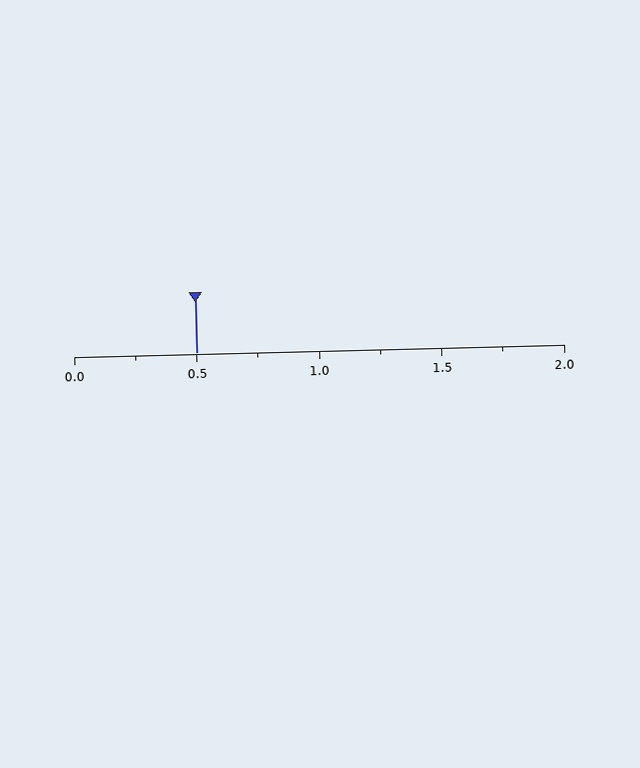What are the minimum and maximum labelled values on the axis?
The axis runs from 0.0 to 2.0.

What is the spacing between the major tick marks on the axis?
The major ticks are spaced 0.5 apart.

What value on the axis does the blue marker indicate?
The marker indicates approximately 0.5.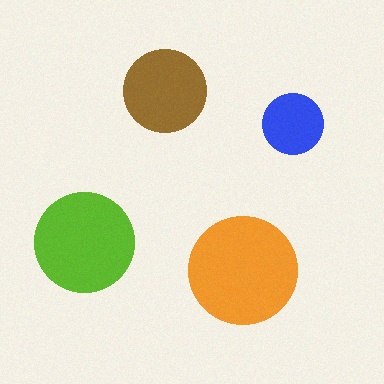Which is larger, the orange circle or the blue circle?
The orange one.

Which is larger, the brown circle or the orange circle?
The orange one.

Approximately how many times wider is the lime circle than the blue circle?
About 1.5 times wider.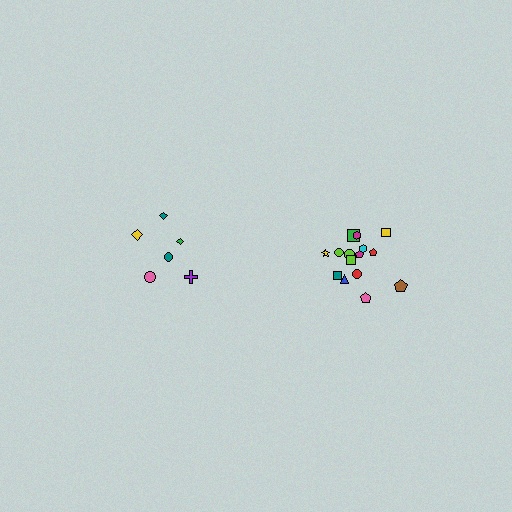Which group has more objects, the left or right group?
The right group.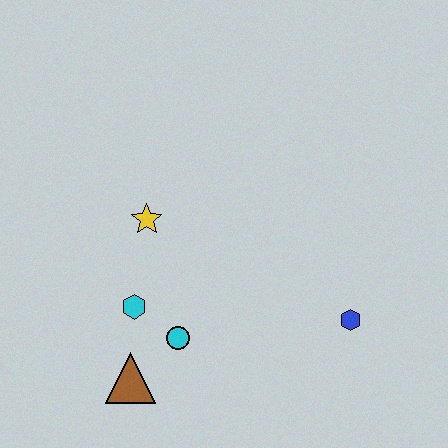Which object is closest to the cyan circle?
The cyan hexagon is closest to the cyan circle.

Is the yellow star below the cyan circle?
No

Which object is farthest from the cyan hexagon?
The blue hexagon is farthest from the cyan hexagon.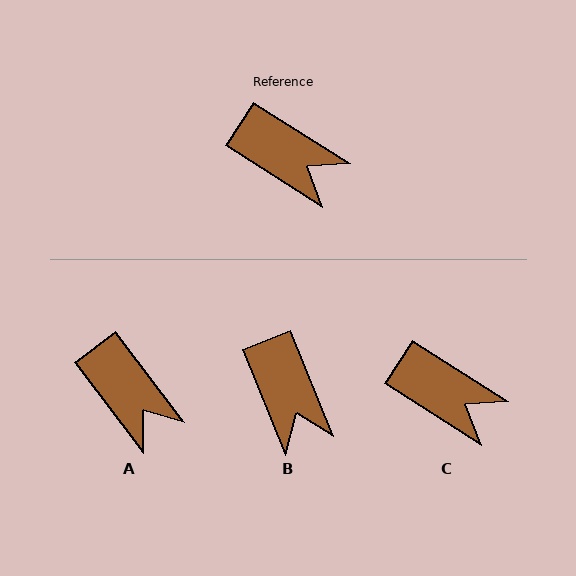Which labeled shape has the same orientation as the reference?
C.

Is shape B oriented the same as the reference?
No, it is off by about 36 degrees.